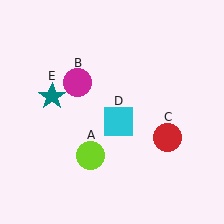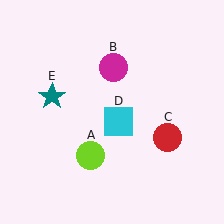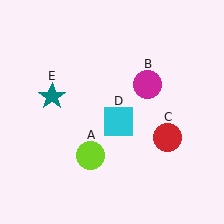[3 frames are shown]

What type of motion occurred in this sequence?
The magenta circle (object B) rotated clockwise around the center of the scene.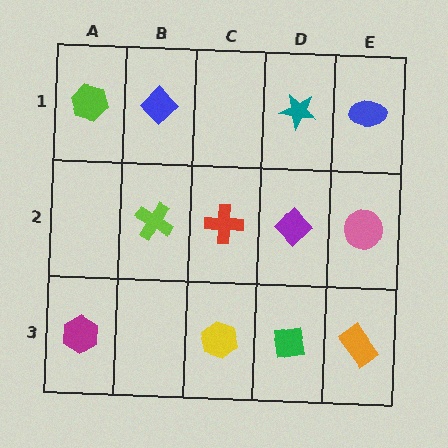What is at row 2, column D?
A purple diamond.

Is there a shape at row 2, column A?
No, that cell is empty.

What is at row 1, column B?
A blue diamond.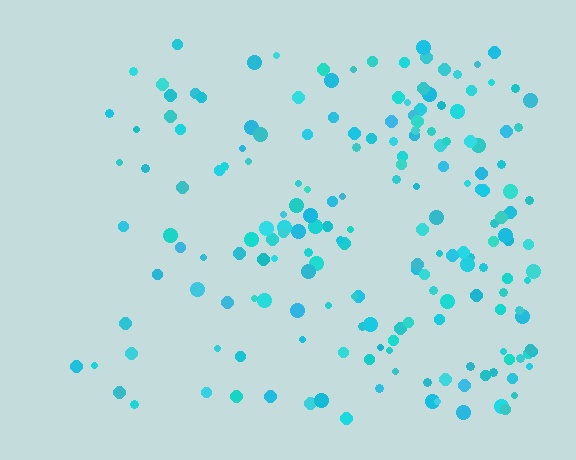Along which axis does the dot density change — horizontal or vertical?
Horizontal.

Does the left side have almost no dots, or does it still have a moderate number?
Still a moderate number, just noticeably fewer than the right.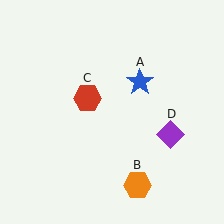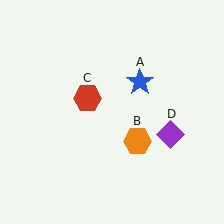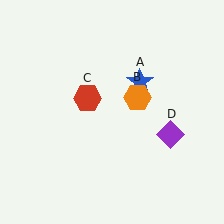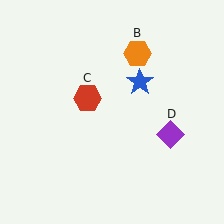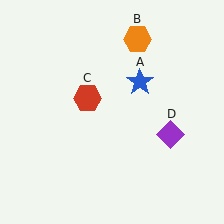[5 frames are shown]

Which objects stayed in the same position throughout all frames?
Blue star (object A) and red hexagon (object C) and purple diamond (object D) remained stationary.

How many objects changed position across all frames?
1 object changed position: orange hexagon (object B).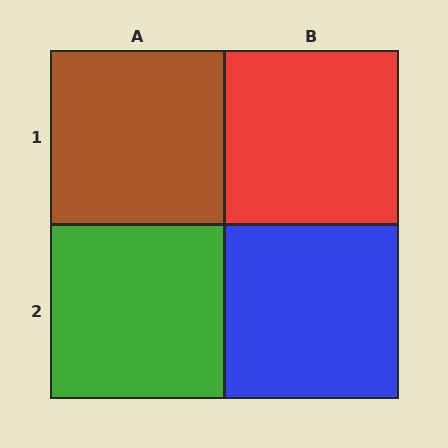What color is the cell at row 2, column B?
Blue.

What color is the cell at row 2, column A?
Green.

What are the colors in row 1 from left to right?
Brown, red.